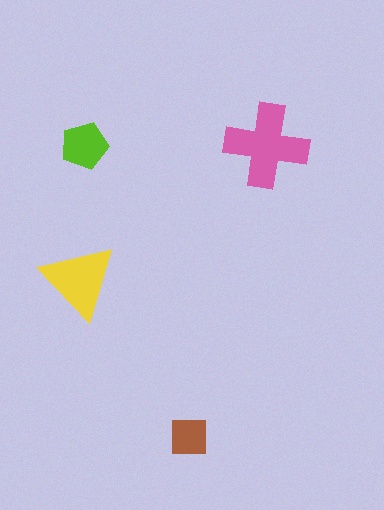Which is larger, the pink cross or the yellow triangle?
The pink cross.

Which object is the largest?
The pink cross.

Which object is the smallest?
The brown square.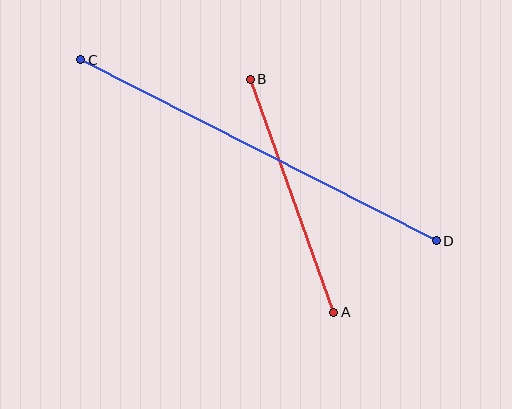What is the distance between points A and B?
The distance is approximately 247 pixels.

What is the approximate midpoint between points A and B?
The midpoint is at approximately (292, 196) pixels.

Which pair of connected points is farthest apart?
Points C and D are farthest apart.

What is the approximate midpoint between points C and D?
The midpoint is at approximately (259, 150) pixels.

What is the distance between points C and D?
The distance is approximately 399 pixels.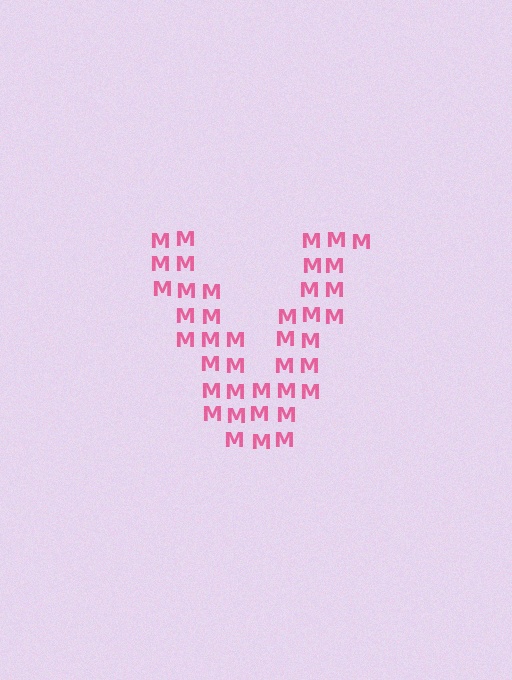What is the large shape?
The large shape is the letter V.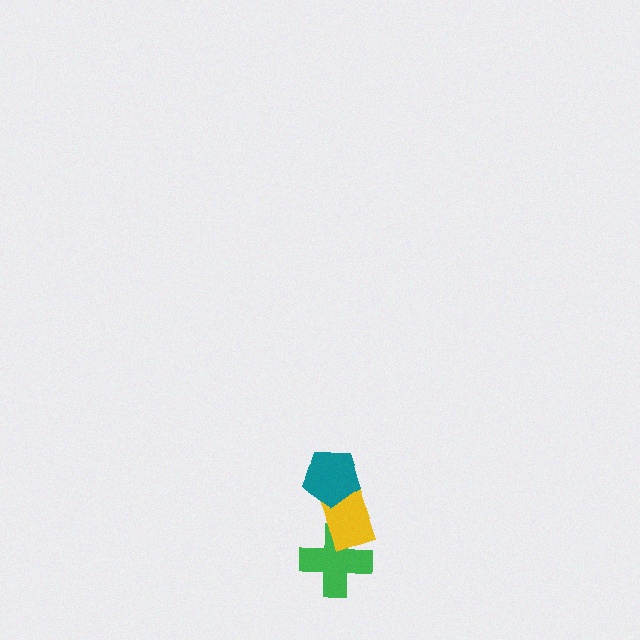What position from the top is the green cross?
The green cross is 3rd from the top.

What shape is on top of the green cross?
The yellow rectangle is on top of the green cross.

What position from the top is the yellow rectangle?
The yellow rectangle is 2nd from the top.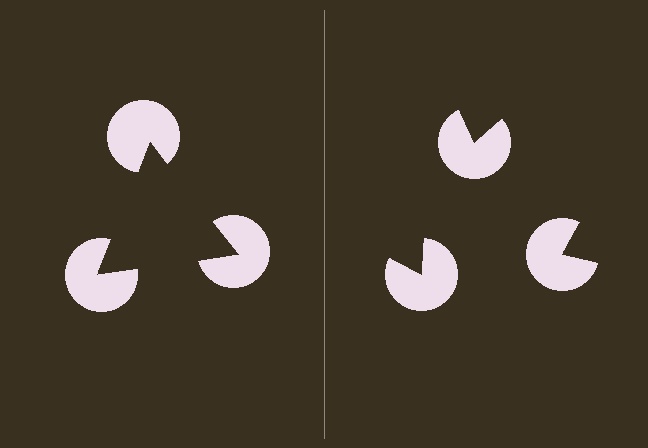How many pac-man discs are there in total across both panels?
6 — 3 on each side.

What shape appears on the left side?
An illusory triangle.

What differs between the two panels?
The pac-man discs are positioned identically on both sides; only the wedge orientations differ. On the left they align to a triangle; on the right they are misaligned.